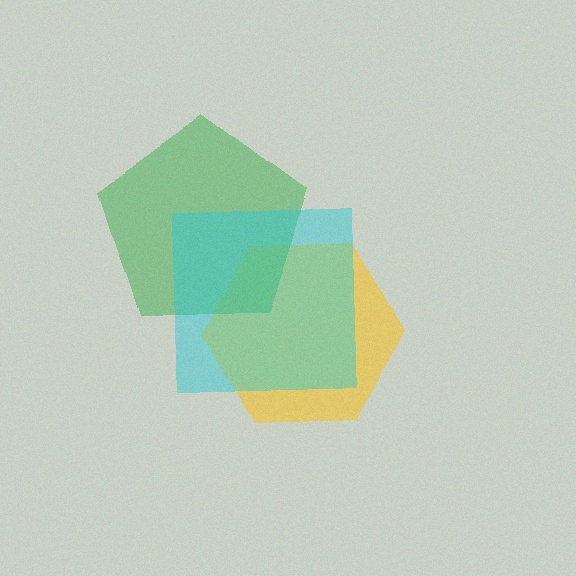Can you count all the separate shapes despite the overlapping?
Yes, there are 3 separate shapes.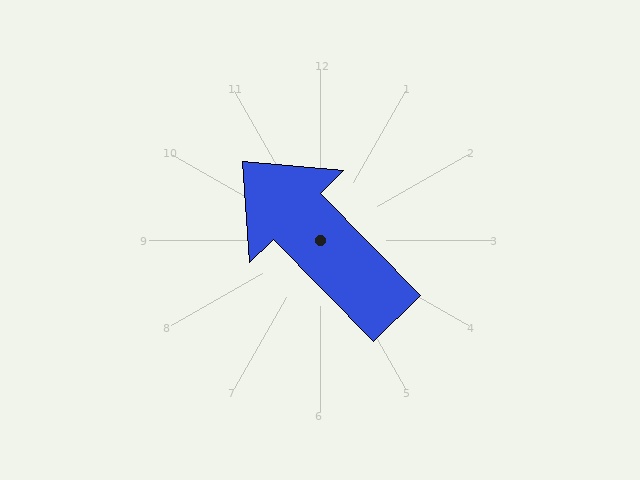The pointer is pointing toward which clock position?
Roughly 11 o'clock.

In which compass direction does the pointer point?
Northwest.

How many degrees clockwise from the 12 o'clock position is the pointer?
Approximately 315 degrees.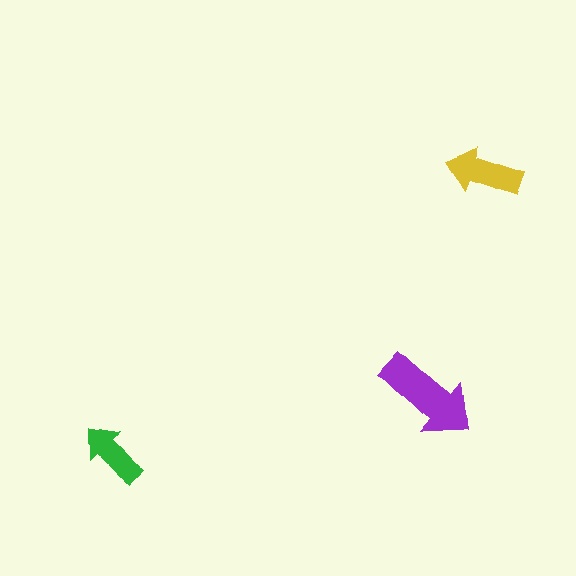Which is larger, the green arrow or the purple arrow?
The purple one.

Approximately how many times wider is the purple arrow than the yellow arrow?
About 1.5 times wider.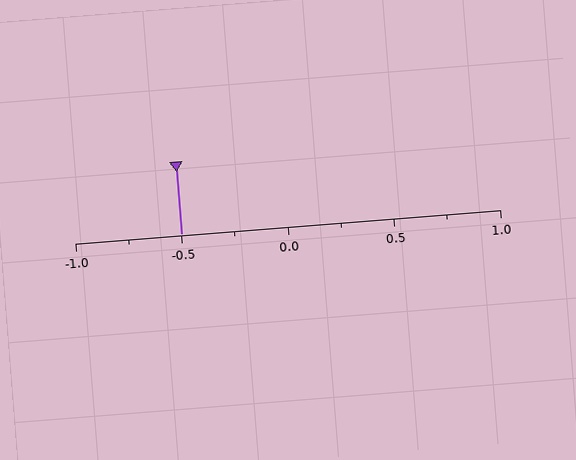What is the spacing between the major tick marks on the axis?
The major ticks are spaced 0.5 apart.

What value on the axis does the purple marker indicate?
The marker indicates approximately -0.5.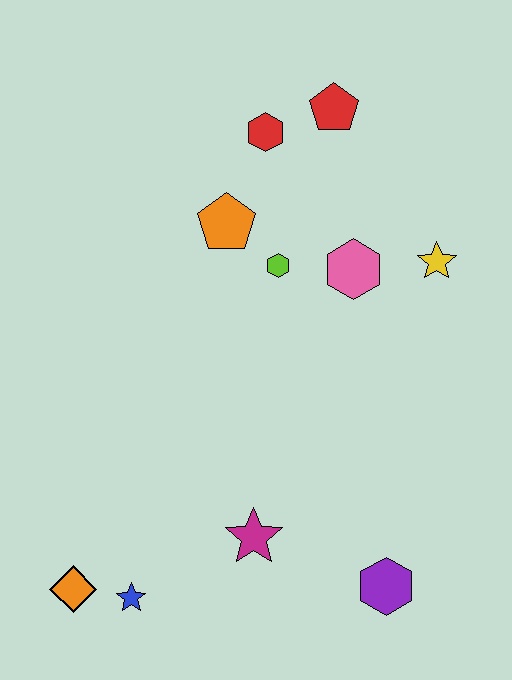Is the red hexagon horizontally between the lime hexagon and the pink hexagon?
No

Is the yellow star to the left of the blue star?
No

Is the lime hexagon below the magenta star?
No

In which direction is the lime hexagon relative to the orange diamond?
The lime hexagon is above the orange diamond.